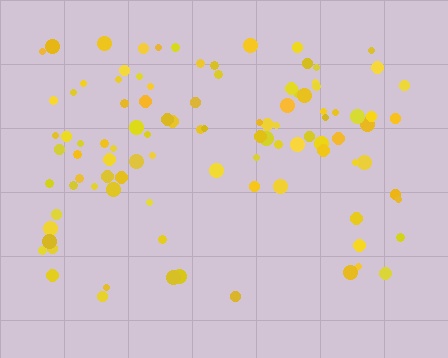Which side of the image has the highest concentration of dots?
The top.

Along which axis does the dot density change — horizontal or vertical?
Vertical.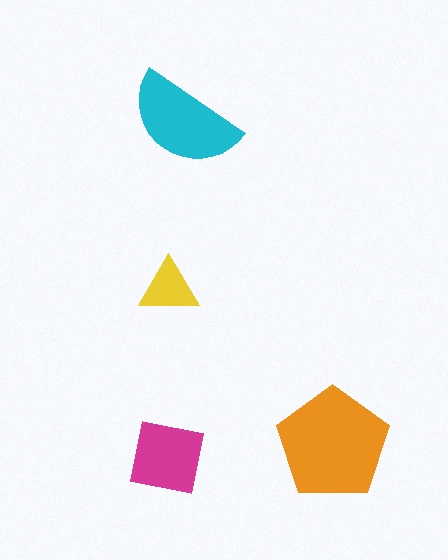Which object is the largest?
The orange pentagon.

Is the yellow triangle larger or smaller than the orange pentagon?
Smaller.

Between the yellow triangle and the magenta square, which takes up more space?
The magenta square.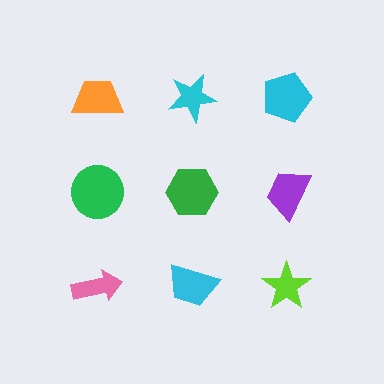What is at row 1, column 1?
An orange trapezoid.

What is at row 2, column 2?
A green hexagon.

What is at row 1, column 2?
A cyan star.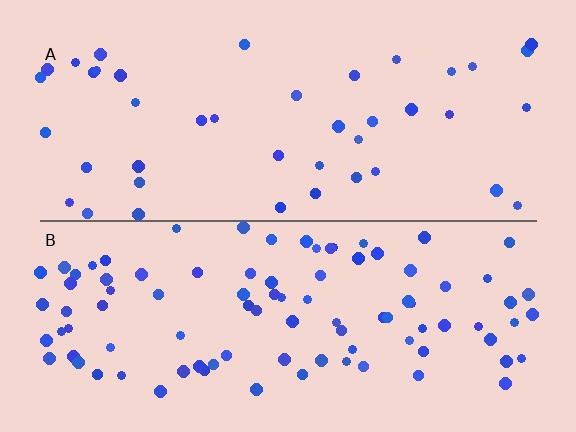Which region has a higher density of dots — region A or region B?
B (the bottom).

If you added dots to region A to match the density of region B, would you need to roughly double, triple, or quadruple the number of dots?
Approximately double.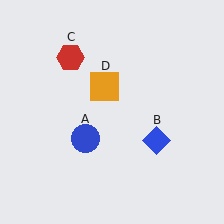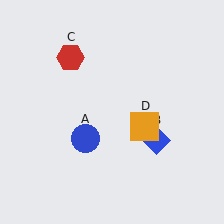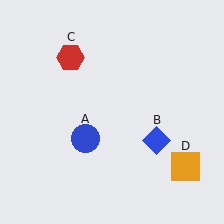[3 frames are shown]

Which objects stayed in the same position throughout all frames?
Blue circle (object A) and blue diamond (object B) and red hexagon (object C) remained stationary.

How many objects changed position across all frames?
1 object changed position: orange square (object D).